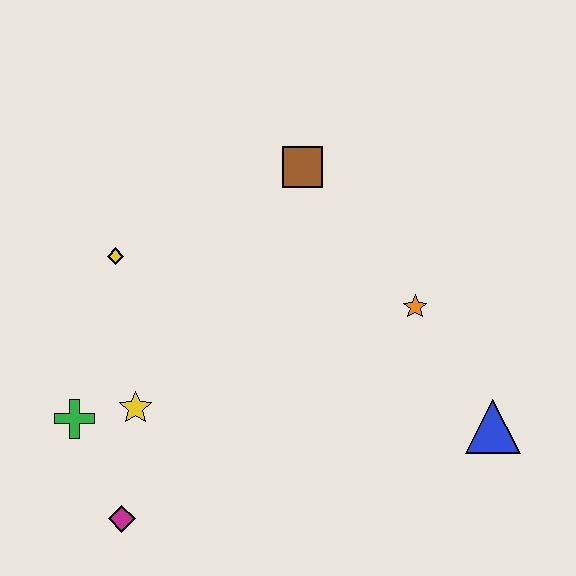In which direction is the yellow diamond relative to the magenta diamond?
The yellow diamond is above the magenta diamond.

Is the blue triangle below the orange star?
Yes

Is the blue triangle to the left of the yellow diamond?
No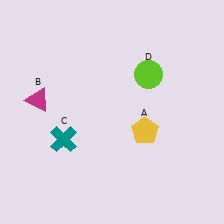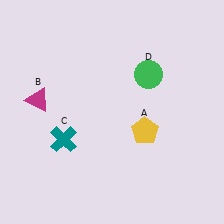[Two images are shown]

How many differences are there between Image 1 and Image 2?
There is 1 difference between the two images.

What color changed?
The circle (D) changed from lime in Image 1 to green in Image 2.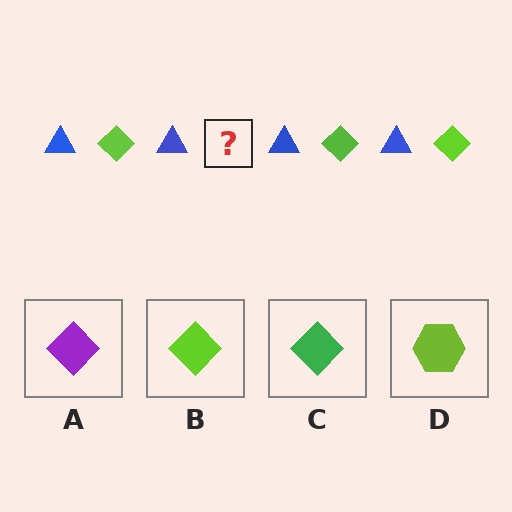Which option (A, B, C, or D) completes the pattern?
B.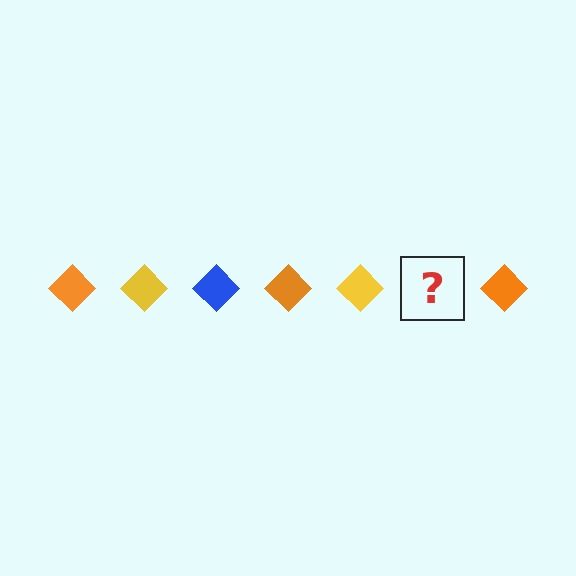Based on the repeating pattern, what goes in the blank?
The blank should be a blue diamond.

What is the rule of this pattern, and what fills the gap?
The rule is that the pattern cycles through orange, yellow, blue diamonds. The gap should be filled with a blue diamond.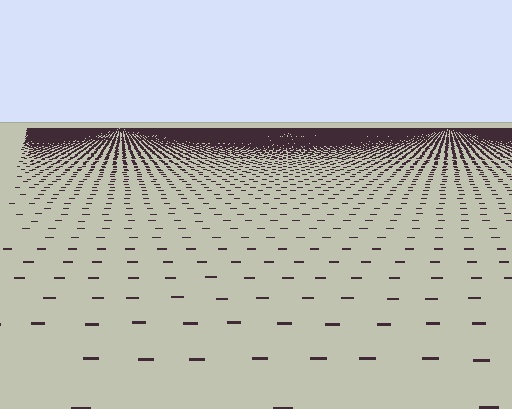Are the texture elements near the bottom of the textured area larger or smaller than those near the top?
Larger. Near the bottom, elements are closer to the viewer and appear at a bigger on-screen size.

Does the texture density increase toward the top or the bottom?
Density increases toward the top.